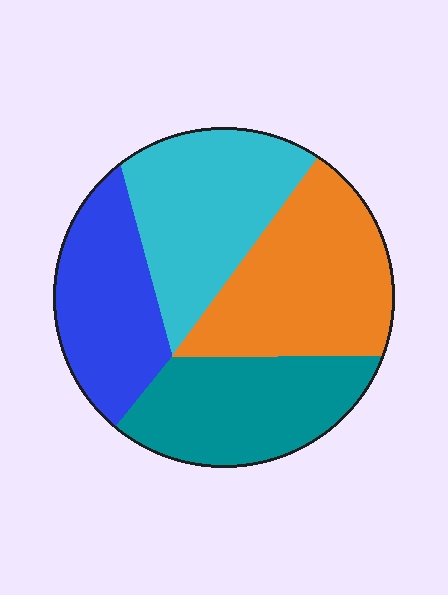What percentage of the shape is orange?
Orange covers about 30% of the shape.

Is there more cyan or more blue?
Cyan.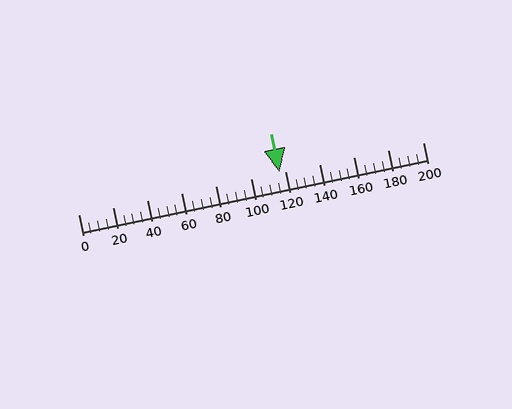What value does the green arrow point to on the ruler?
The green arrow points to approximately 116.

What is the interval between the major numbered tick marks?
The major tick marks are spaced 20 units apart.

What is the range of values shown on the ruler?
The ruler shows values from 0 to 200.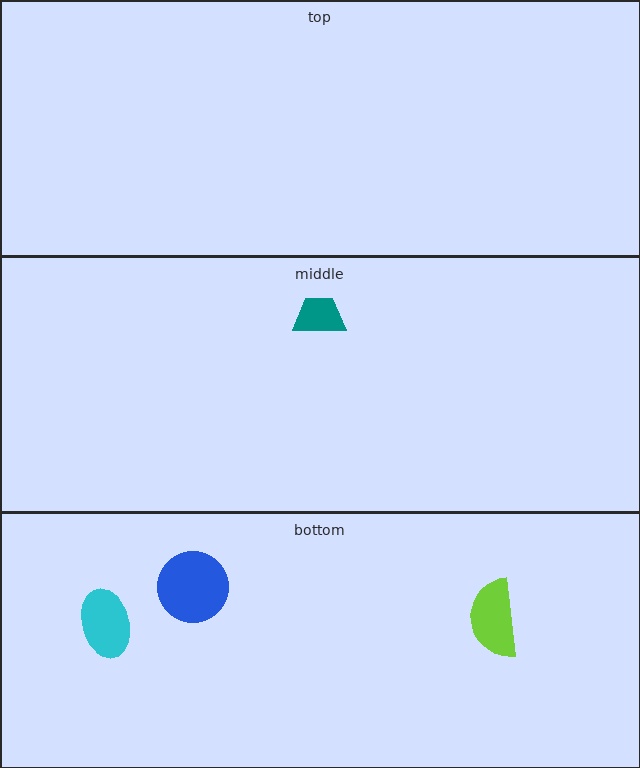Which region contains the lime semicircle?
The bottom region.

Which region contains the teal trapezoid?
The middle region.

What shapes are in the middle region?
The teal trapezoid.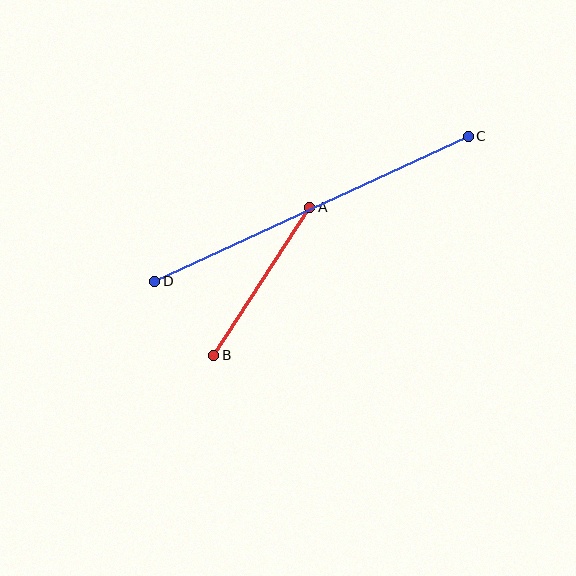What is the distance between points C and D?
The distance is approximately 346 pixels.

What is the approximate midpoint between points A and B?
The midpoint is at approximately (262, 281) pixels.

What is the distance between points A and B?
The distance is approximately 177 pixels.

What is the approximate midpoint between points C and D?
The midpoint is at approximately (312, 209) pixels.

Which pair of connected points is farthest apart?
Points C and D are farthest apart.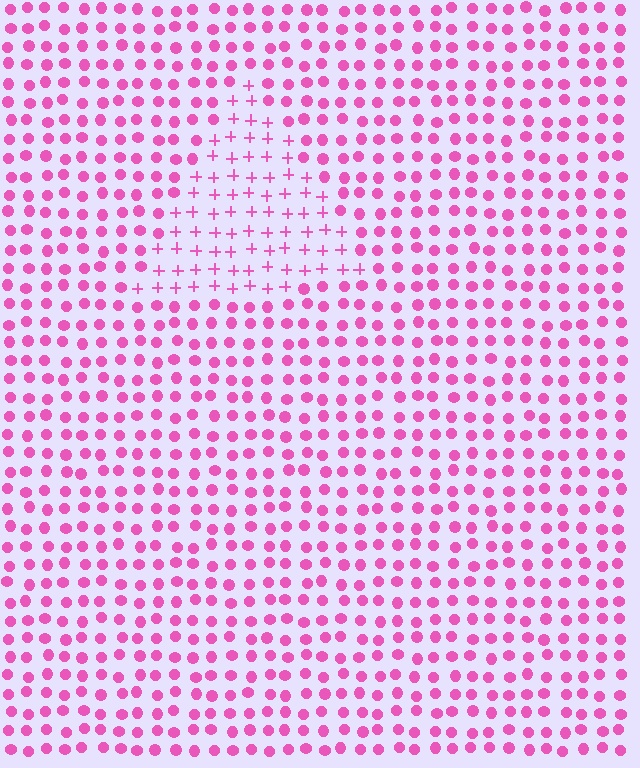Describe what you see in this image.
The image is filled with small pink elements arranged in a uniform grid. A triangle-shaped region contains plus signs, while the surrounding area contains circles. The boundary is defined purely by the change in element shape.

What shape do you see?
I see a triangle.